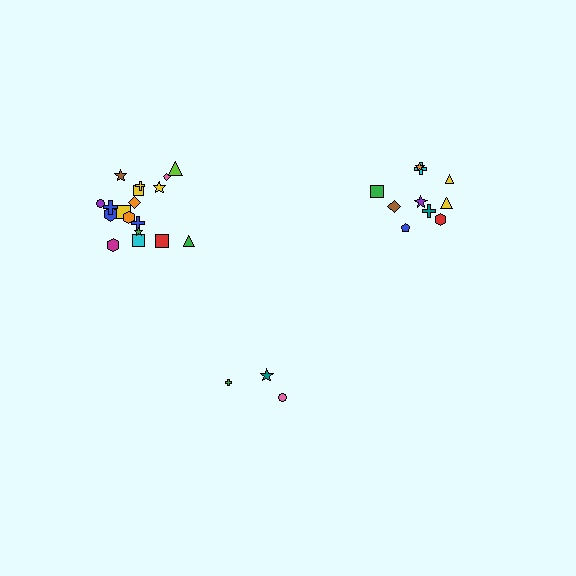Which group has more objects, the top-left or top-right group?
The top-left group.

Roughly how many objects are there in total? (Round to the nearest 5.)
Roughly 30 objects in total.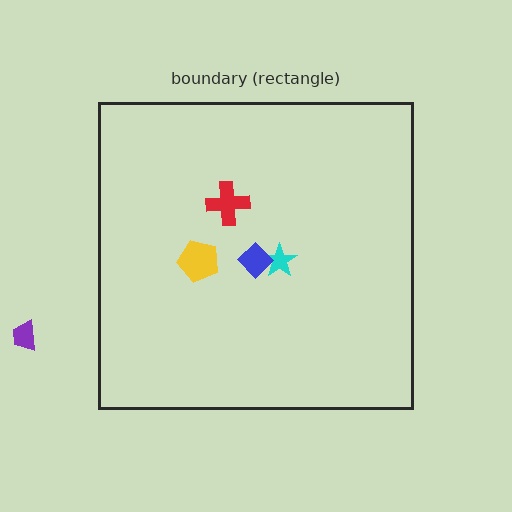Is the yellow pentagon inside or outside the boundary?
Inside.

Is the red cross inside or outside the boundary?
Inside.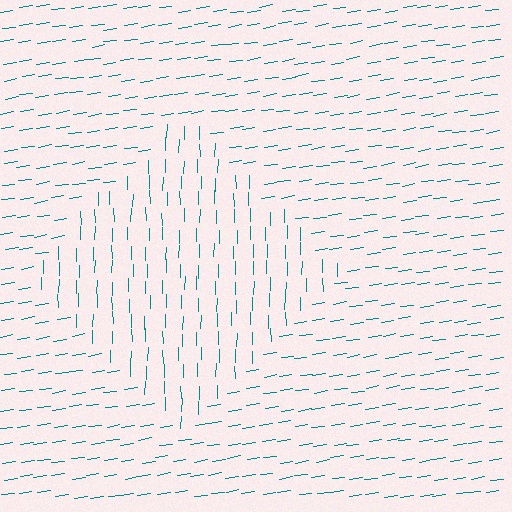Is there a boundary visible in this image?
Yes, there is a texture boundary formed by a change in line orientation.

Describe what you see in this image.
The image is filled with small teal line segments. A diamond region in the image has lines oriented differently from the surrounding lines, creating a visible texture boundary.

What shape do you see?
I see a diamond.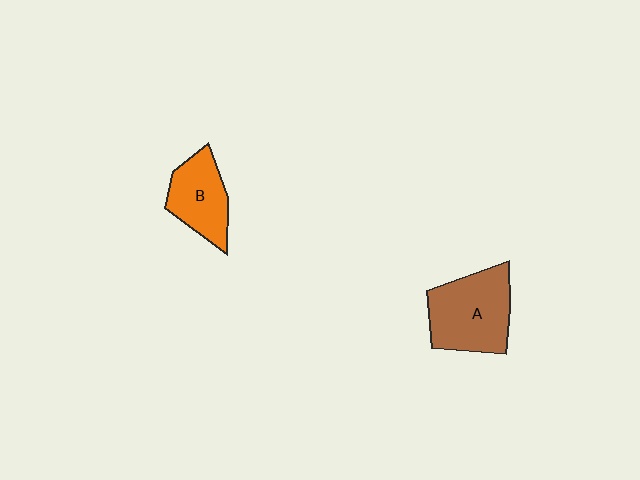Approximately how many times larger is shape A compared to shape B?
Approximately 1.4 times.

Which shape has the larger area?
Shape A (brown).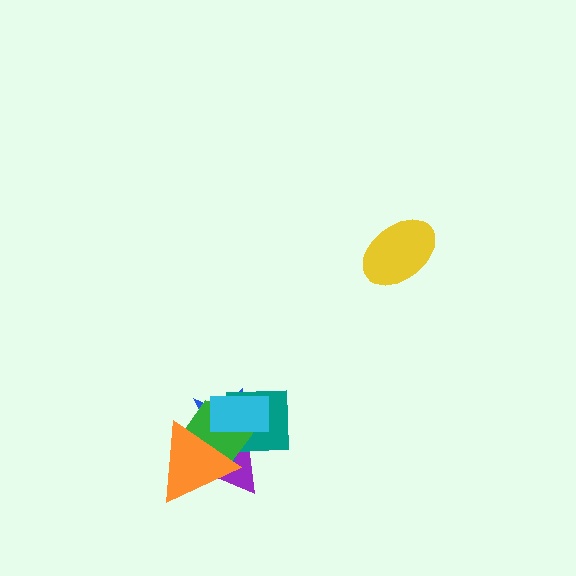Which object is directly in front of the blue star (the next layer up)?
The teal square is directly in front of the blue star.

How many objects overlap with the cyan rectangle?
4 objects overlap with the cyan rectangle.